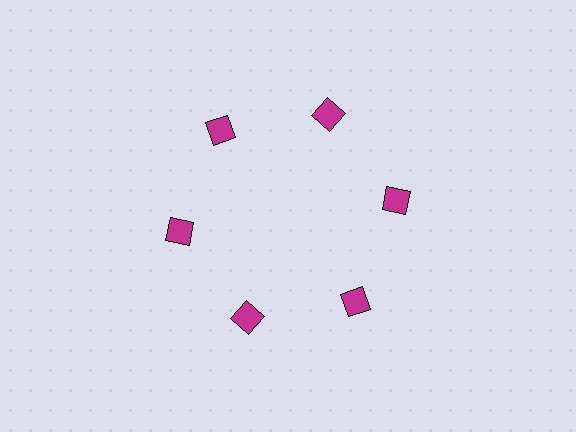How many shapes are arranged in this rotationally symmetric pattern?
There are 6 shapes, arranged in 6 groups of 1.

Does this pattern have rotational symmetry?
Yes, this pattern has 6-fold rotational symmetry. It looks the same after rotating 60 degrees around the center.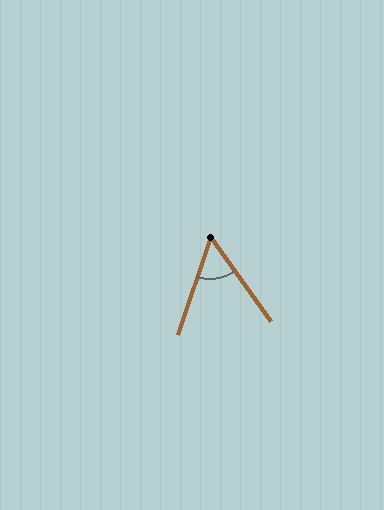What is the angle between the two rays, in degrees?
Approximately 54 degrees.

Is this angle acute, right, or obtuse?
It is acute.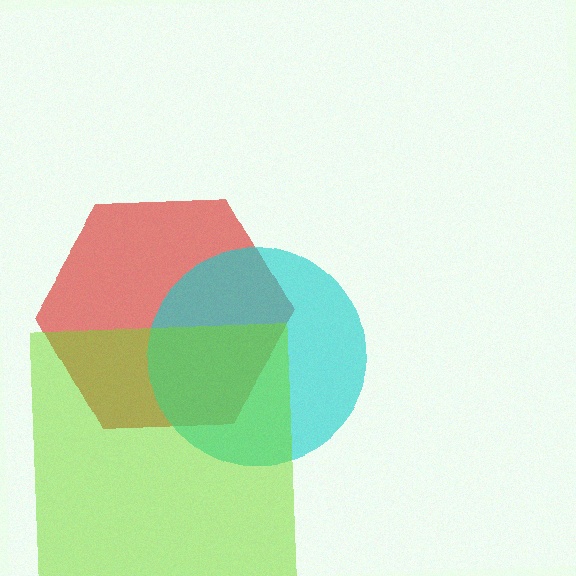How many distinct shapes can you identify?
There are 3 distinct shapes: a red hexagon, a cyan circle, a lime square.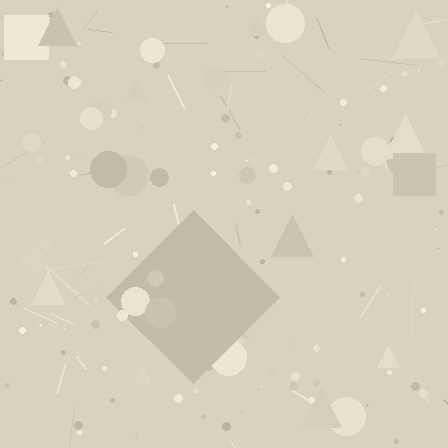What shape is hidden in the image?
A diamond is hidden in the image.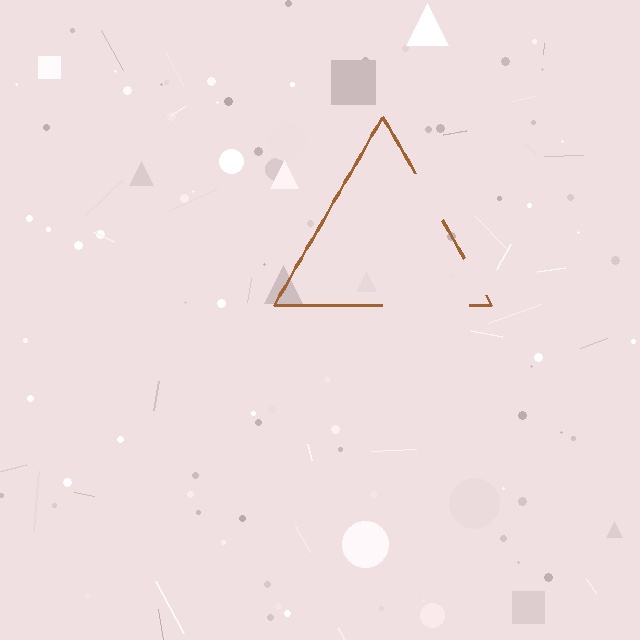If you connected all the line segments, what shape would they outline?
They would outline a triangle.